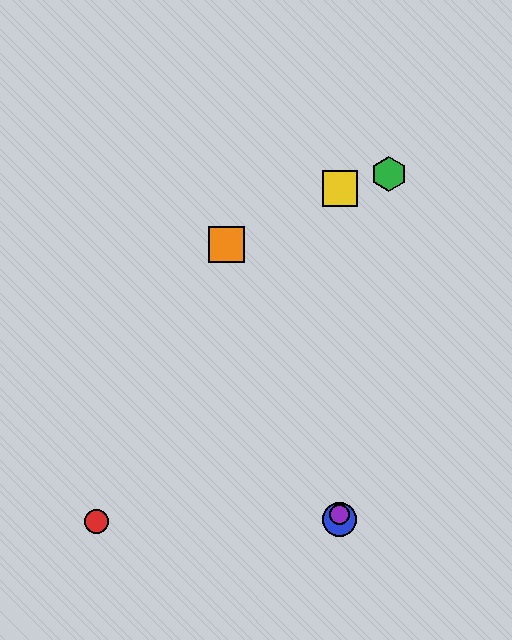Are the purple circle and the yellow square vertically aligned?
Yes, both are at x≈340.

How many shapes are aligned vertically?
3 shapes (the blue circle, the yellow square, the purple circle) are aligned vertically.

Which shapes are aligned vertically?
The blue circle, the yellow square, the purple circle are aligned vertically.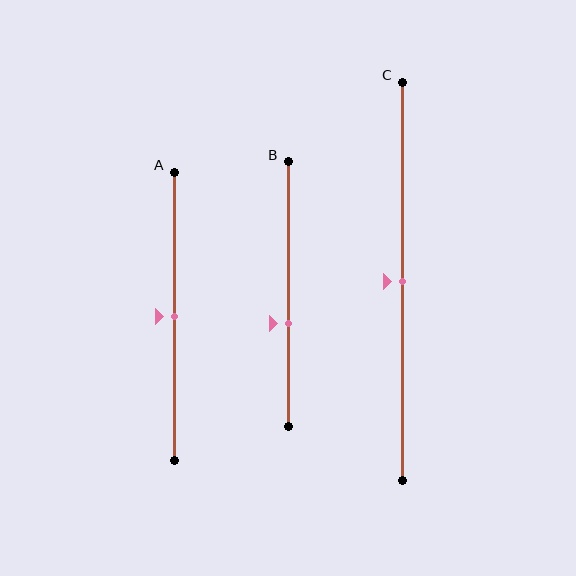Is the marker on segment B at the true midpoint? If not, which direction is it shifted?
No, the marker on segment B is shifted downward by about 11% of the segment length.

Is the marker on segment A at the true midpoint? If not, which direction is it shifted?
Yes, the marker on segment A is at the true midpoint.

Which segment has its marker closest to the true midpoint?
Segment A has its marker closest to the true midpoint.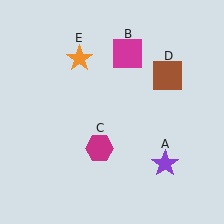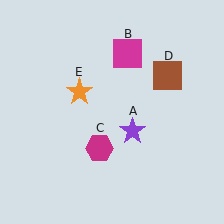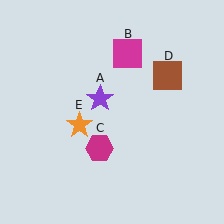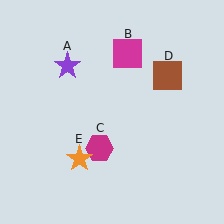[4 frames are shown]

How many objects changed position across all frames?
2 objects changed position: purple star (object A), orange star (object E).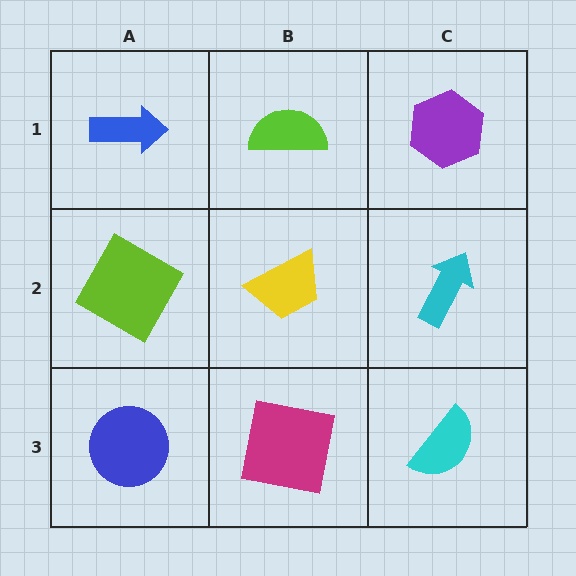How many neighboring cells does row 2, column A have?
3.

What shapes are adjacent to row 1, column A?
A lime square (row 2, column A), a lime semicircle (row 1, column B).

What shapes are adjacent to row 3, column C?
A cyan arrow (row 2, column C), a magenta square (row 3, column B).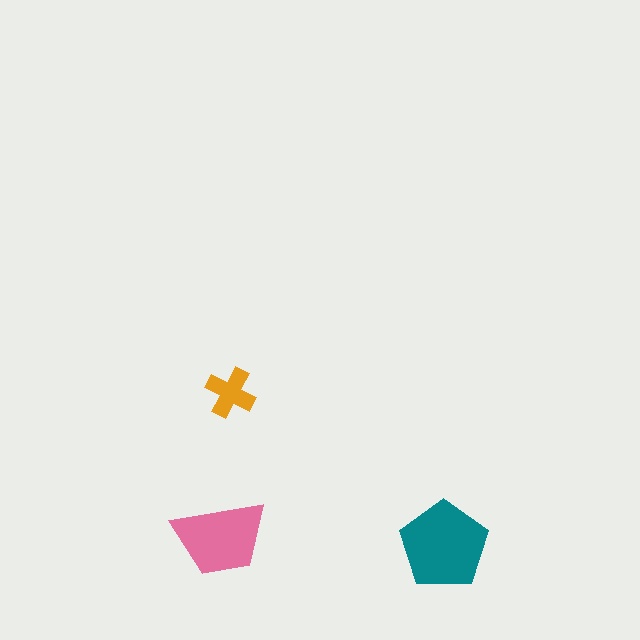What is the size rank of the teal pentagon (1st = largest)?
1st.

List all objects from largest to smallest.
The teal pentagon, the pink trapezoid, the orange cross.